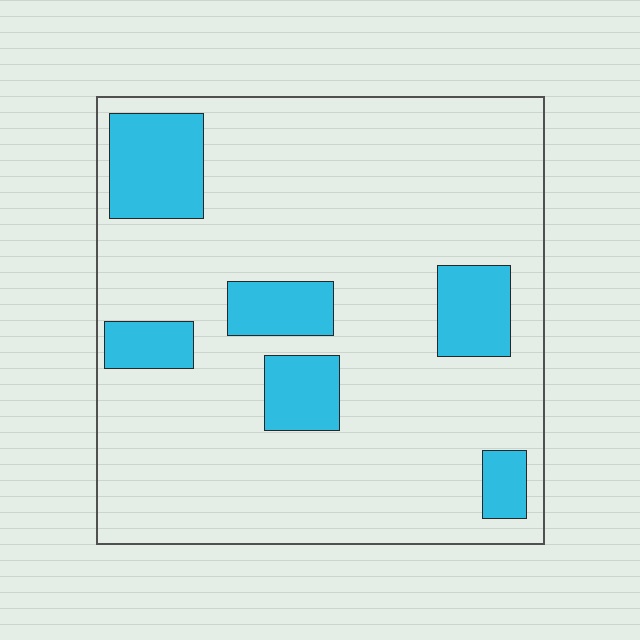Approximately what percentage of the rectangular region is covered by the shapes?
Approximately 20%.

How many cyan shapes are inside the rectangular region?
6.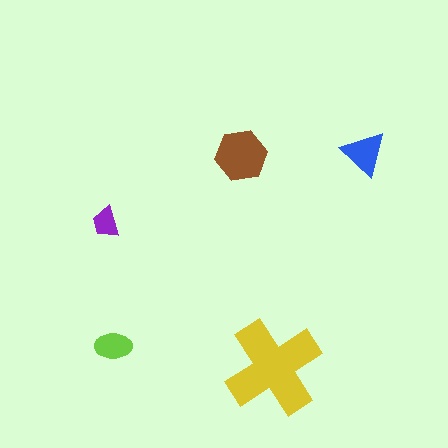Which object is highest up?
The blue triangle is topmost.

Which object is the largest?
The yellow cross.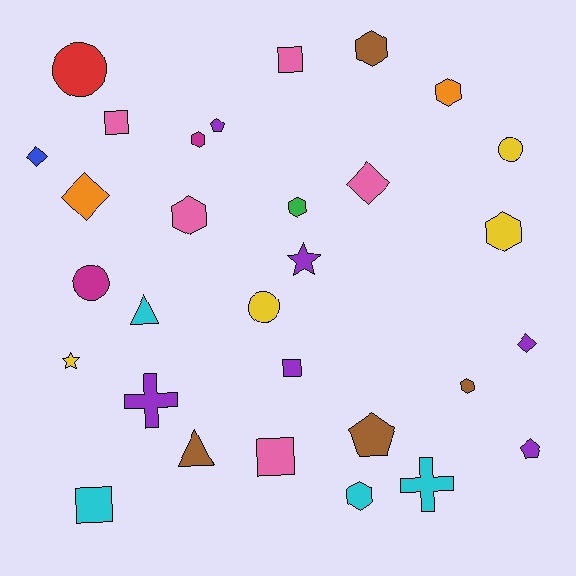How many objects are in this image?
There are 30 objects.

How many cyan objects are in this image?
There are 4 cyan objects.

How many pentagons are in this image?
There are 3 pentagons.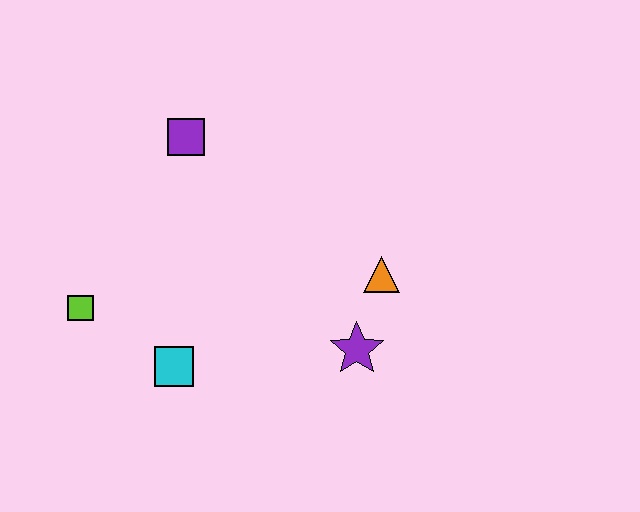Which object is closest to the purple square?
The lime square is closest to the purple square.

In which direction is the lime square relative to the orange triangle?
The lime square is to the left of the orange triangle.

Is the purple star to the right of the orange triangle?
No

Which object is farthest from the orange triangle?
The lime square is farthest from the orange triangle.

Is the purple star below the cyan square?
No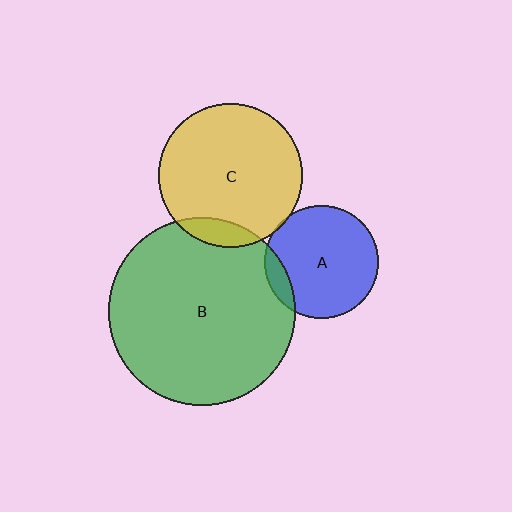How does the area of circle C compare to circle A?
Approximately 1.6 times.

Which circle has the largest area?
Circle B (green).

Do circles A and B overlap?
Yes.